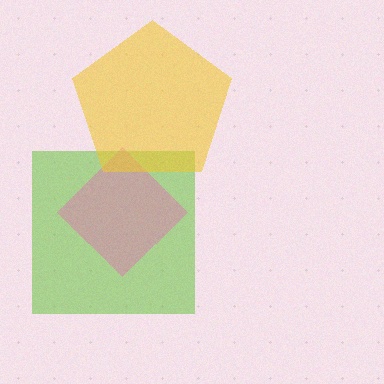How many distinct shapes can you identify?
There are 3 distinct shapes: a lime square, a pink diamond, a yellow pentagon.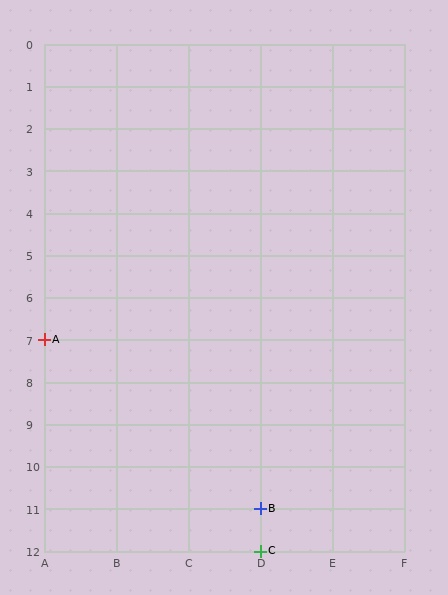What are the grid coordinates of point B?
Point B is at grid coordinates (D, 11).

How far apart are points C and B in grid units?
Points C and B are 1 row apart.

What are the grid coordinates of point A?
Point A is at grid coordinates (A, 7).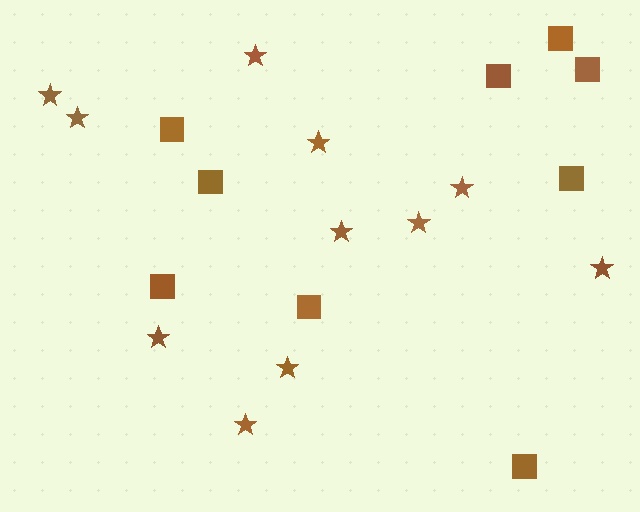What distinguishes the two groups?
There are 2 groups: one group of stars (11) and one group of squares (9).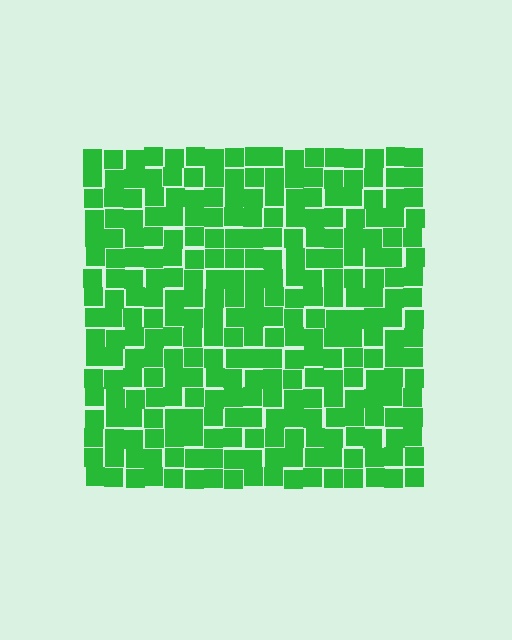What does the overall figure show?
The overall figure shows a square.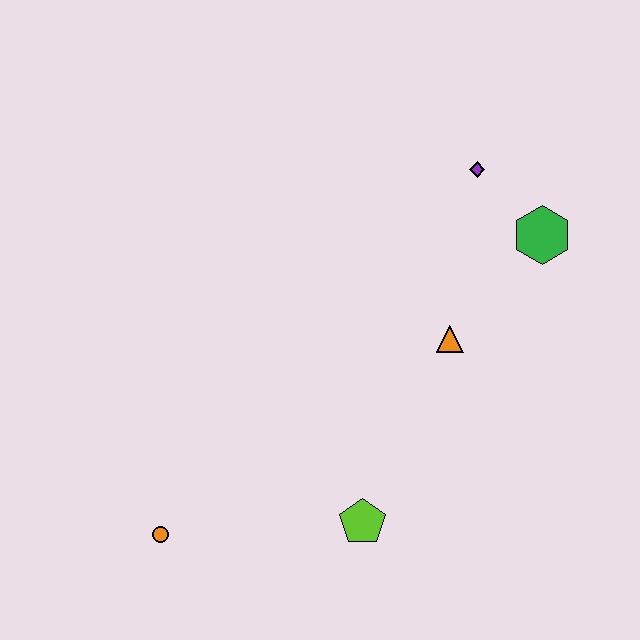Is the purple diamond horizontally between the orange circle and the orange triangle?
No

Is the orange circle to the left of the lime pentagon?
Yes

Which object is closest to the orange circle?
The lime pentagon is closest to the orange circle.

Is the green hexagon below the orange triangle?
No